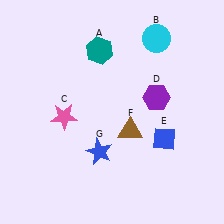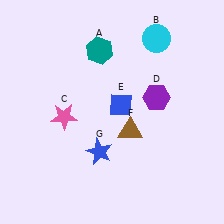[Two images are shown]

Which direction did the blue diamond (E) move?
The blue diamond (E) moved left.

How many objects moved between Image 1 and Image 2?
1 object moved between the two images.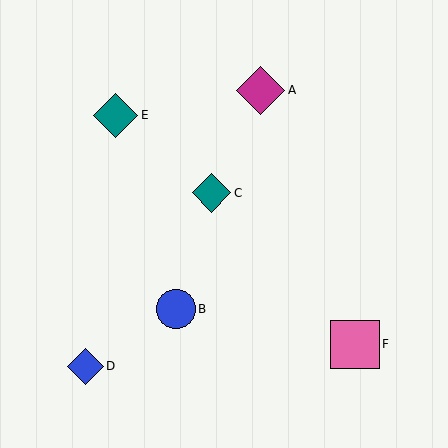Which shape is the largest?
The pink square (labeled F) is the largest.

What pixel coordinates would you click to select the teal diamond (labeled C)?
Click at (211, 193) to select the teal diamond C.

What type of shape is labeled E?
Shape E is a teal diamond.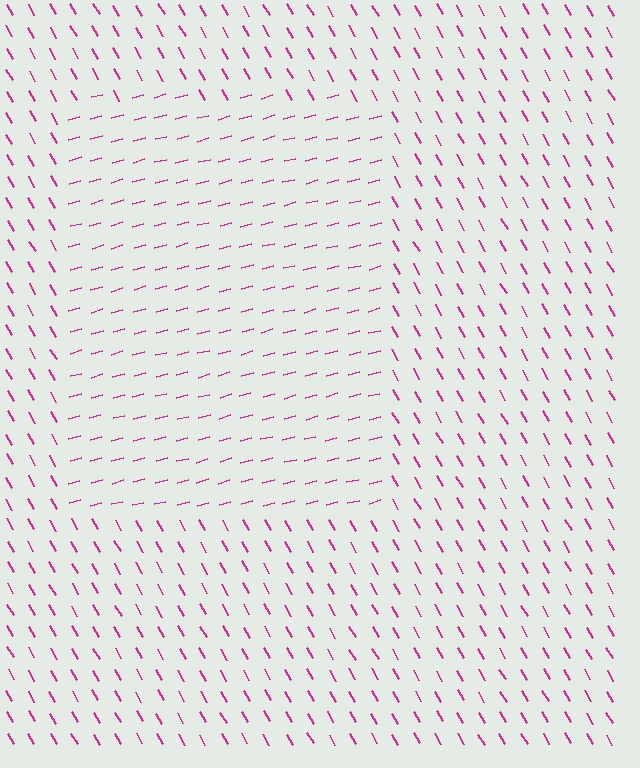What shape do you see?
I see a rectangle.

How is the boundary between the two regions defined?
The boundary is defined purely by a change in line orientation (approximately 75 degrees difference). All lines are the same color and thickness.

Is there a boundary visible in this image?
Yes, there is a texture boundary formed by a change in line orientation.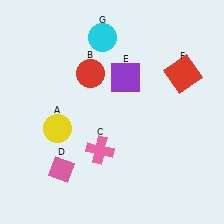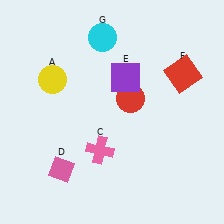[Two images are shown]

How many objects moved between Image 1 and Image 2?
2 objects moved between the two images.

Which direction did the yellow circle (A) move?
The yellow circle (A) moved up.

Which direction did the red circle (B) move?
The red circle (B) moved right.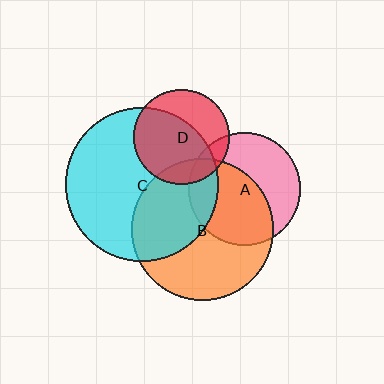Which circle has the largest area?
Circle C (cyan).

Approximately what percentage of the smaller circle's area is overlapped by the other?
Approximately 65%.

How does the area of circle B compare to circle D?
Approximately 2.2 times.